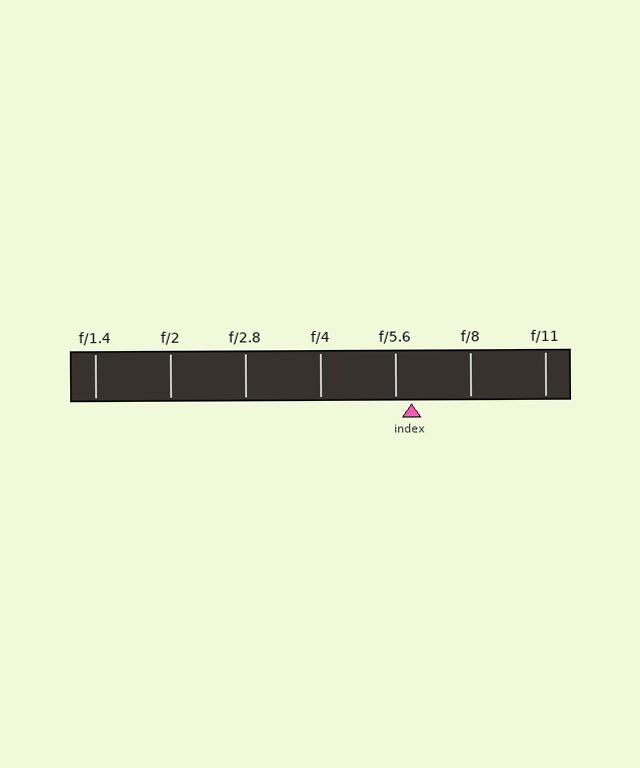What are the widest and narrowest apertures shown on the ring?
The widest aperture shown is f/1.4 and the narrowest is f/11.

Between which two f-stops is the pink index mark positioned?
The index mark is between f/5.6 and f/8.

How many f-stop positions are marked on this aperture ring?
There are 7 f-stop positions marked.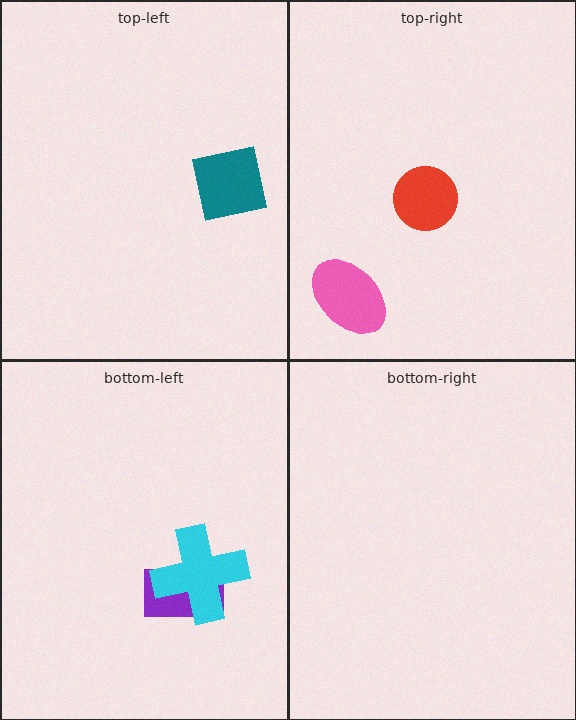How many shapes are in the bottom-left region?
2.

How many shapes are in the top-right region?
2.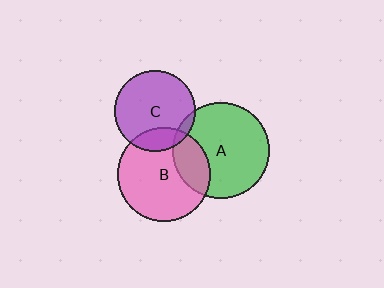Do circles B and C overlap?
Yes.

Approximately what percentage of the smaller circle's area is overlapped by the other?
Approximately 20%.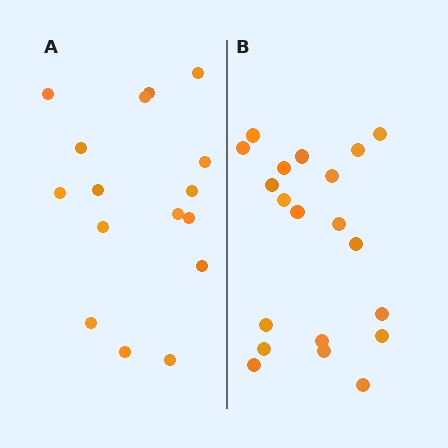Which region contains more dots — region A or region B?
Region B (the right region) has more dots.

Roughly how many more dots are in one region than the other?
Region B has about 4 more dots than region A.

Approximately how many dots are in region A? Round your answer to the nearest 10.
About 20 dots. (The exact count is 16, which rounds to 20.)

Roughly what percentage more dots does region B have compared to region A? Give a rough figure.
About 25% more.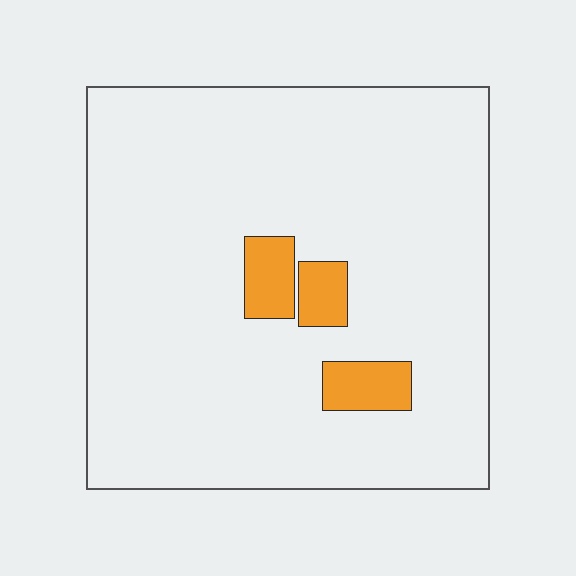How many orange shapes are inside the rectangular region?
3.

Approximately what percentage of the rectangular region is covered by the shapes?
Approximately 5%.